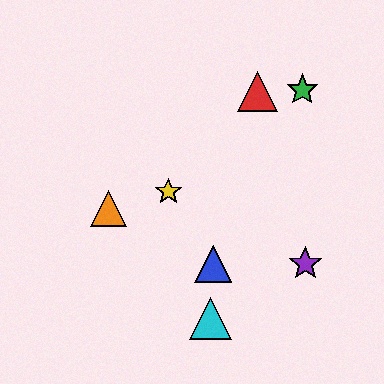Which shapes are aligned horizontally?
The blue triangle, the purple star are aligned horizontally.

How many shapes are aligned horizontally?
2 shapes (the blue triangle, the purple star) are aligned horizontally.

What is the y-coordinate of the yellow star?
The yellow star is at y≈192.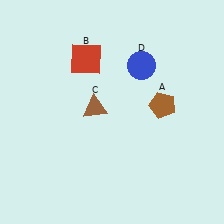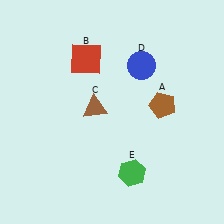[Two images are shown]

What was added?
A green hexagon (E) was added in Image 2.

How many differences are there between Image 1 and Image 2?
There is 1 difference between the two images.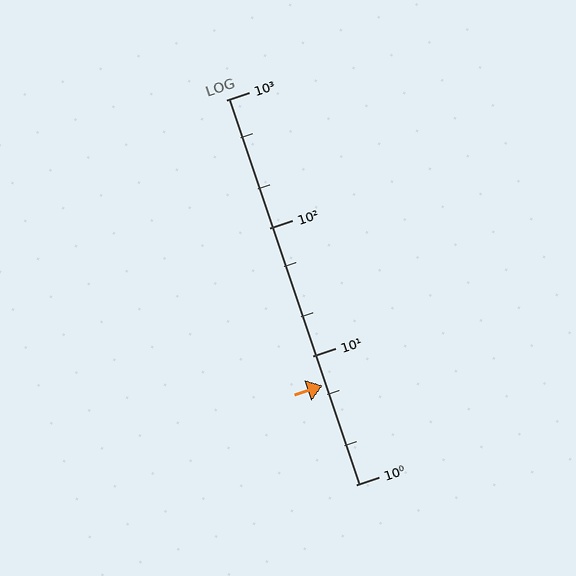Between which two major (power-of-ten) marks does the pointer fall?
The pointer is between 1 and 10.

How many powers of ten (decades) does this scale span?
The scale spans 3 decades, from 1 to 1000.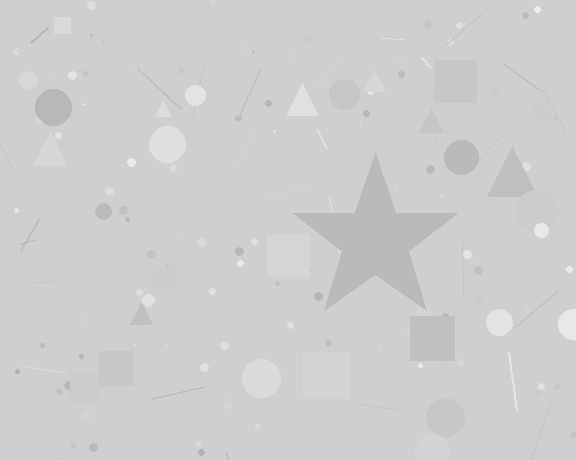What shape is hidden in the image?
A star is hidden in the image.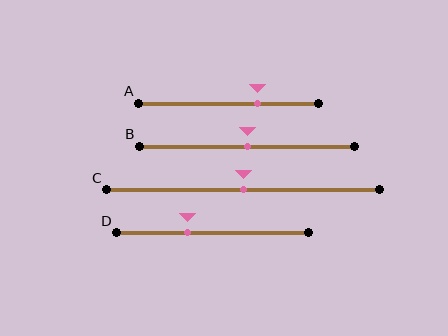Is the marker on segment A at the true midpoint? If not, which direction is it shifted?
No, the marker on segment A is shifted to the right by about 16% of the segment length.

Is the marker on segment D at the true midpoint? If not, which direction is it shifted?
No, the marker on segment D is shifted to the left by about 13% of the segment length.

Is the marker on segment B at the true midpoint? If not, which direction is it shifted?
Yes, the marker on segment B is at the true midpoint.